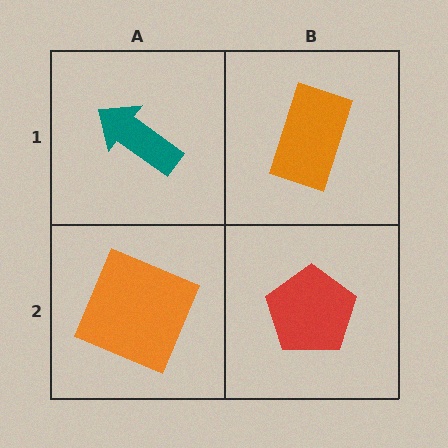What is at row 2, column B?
A red pentagon.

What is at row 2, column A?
An orange square.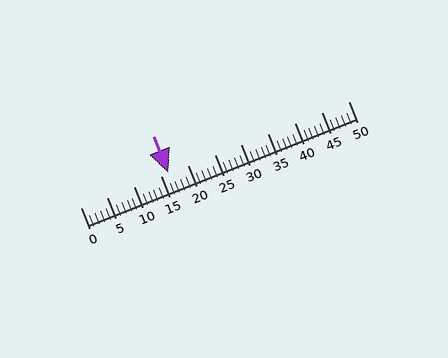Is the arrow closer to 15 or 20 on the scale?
The arrow is closer to 15.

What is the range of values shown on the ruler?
The ruler shows values from 0 to 50.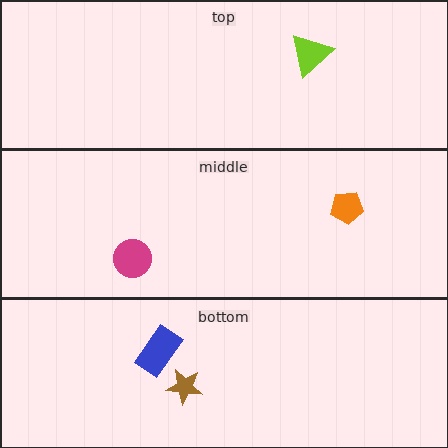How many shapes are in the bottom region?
2.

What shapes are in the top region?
The lime triangle.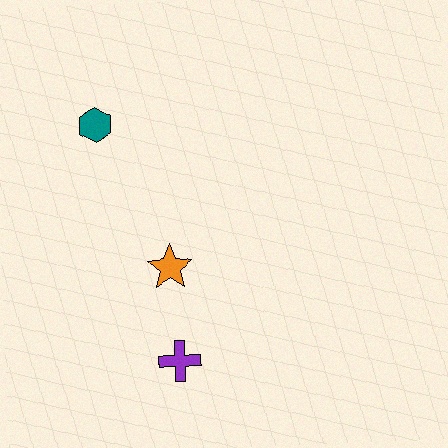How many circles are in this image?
There are no circles.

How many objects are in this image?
There are 3 objects.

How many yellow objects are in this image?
There are no yellow objects.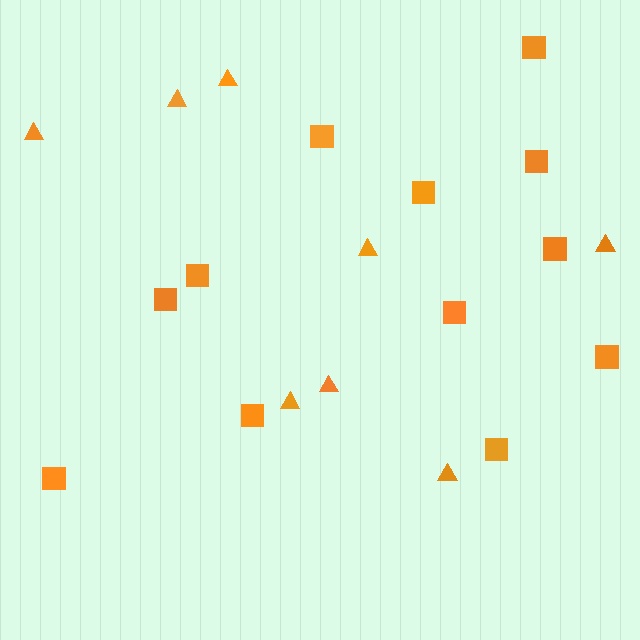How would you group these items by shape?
There are 2 groups: one group of triangles (8) and one group of squares (12).